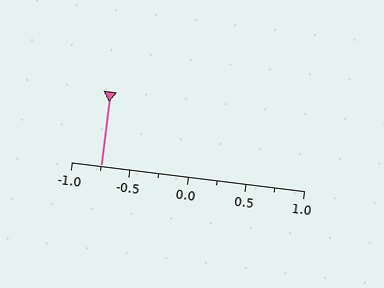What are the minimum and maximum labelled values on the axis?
The axis runs from -1.0 to 1.0.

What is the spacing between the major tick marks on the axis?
The major ticks are spaced 0.5 apart.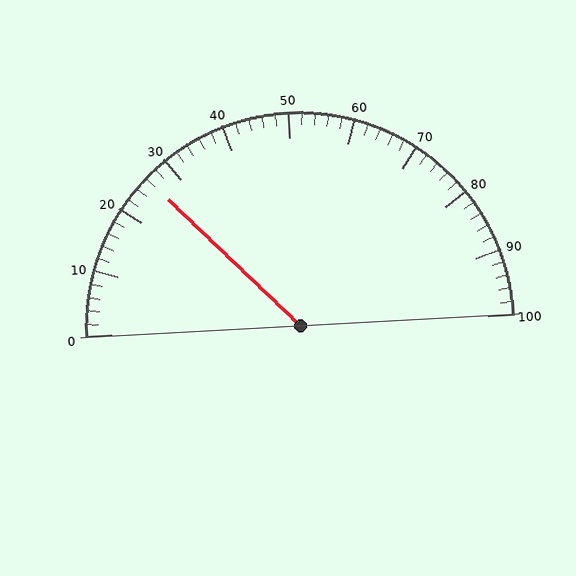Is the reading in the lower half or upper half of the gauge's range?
The reading is in the lower half of the range (0 to 100).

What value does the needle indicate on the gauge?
The needle indicates approximately 26.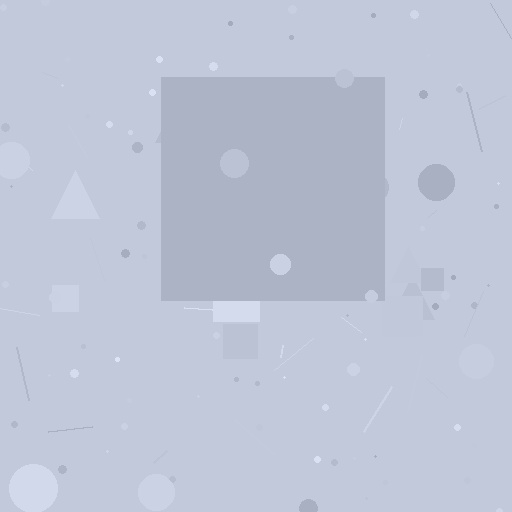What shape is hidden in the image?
A square is hidden in the image.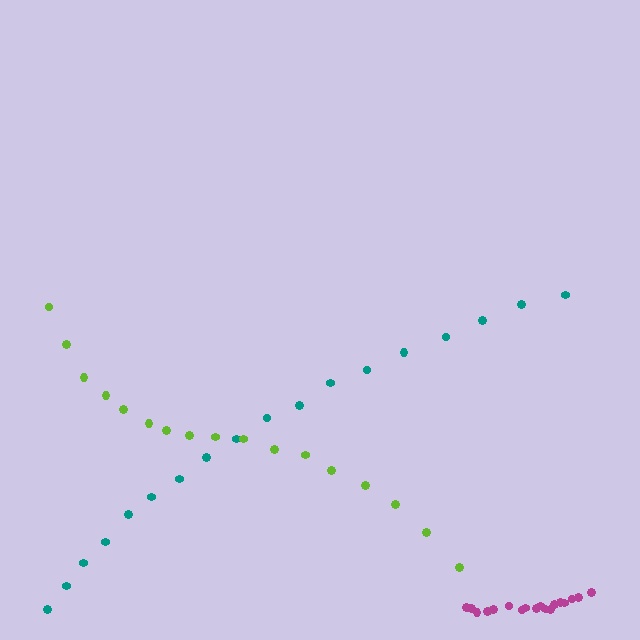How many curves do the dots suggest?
There are 3 distinct paths.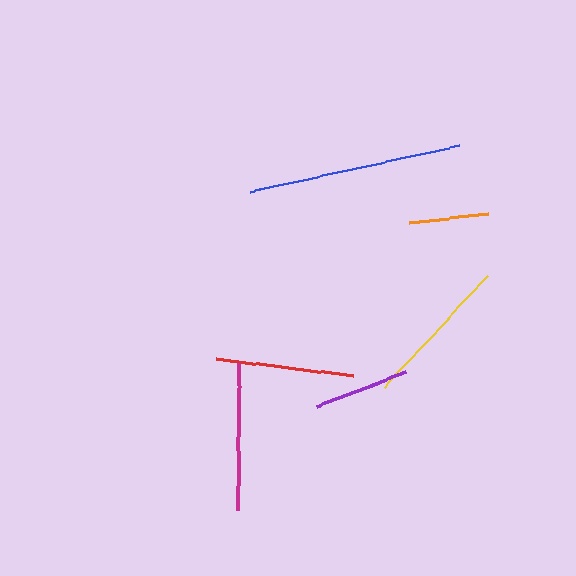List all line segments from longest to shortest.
From longest to shortest: blue, yellow, magenta, red, purple, orange.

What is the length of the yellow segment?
The yellow segment is approximately 152 pixels long.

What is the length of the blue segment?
The blue segment is approximately 213 pixels long.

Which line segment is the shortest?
The orange line is the shortest at approximately 79 pixels.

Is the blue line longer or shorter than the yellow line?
The blue line is longer than the yellow line.